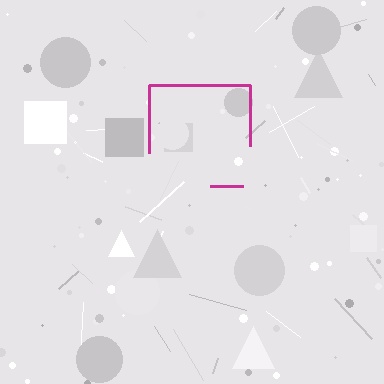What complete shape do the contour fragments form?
The contour fragments form a square.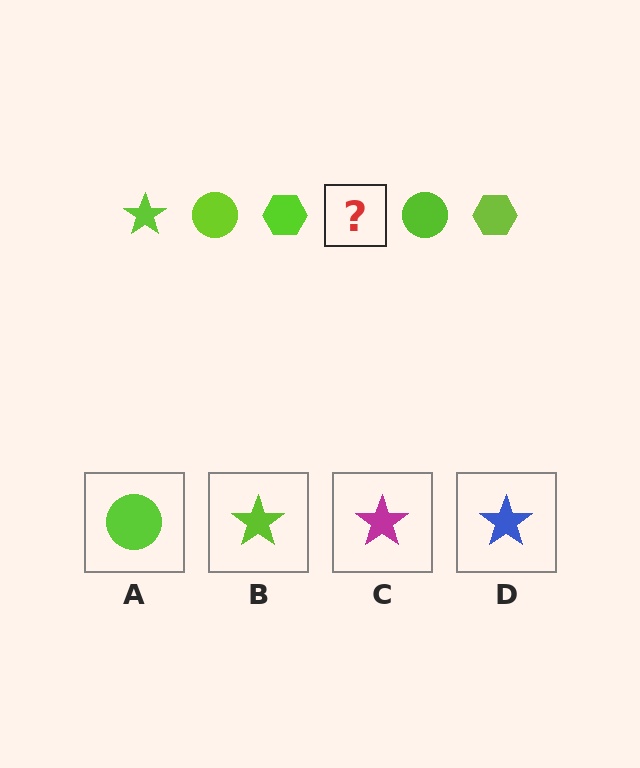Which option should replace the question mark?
Option B.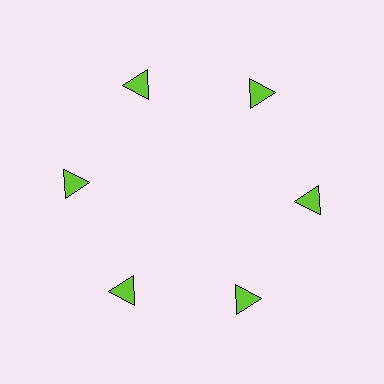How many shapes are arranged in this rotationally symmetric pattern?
There are 6 shapes, arranged in 6 groups of 1.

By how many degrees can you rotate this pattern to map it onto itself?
The pattern maps onto itself every 60 degrees of rotation.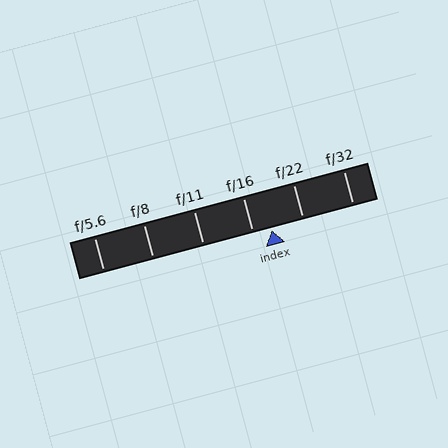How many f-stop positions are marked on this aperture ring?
There are 6 f-stop positions marked.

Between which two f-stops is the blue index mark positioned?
The index mark is between f/16 and f/22.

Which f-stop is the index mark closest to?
The index mark is closest to f/16.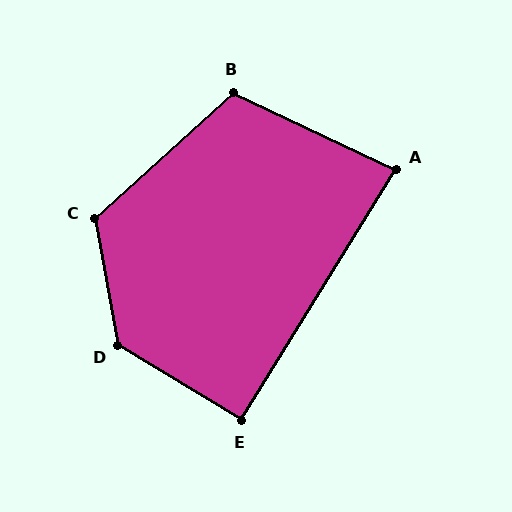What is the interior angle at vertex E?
Approximately 91 degrees (approximately right).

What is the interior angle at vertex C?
Approximately 122 degrees (obtuse).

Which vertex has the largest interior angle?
D, at approximately 131 degrees.